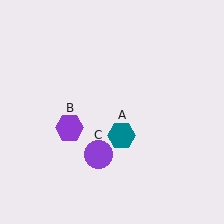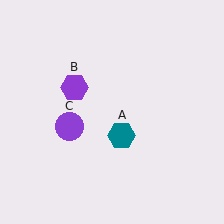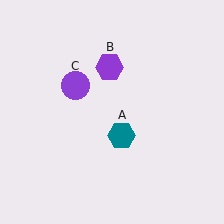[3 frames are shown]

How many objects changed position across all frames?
2 objects changed position: purple hexagon (object B), purple circle (object C).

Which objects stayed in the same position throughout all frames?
Teal hexagon (object A) remained stationary.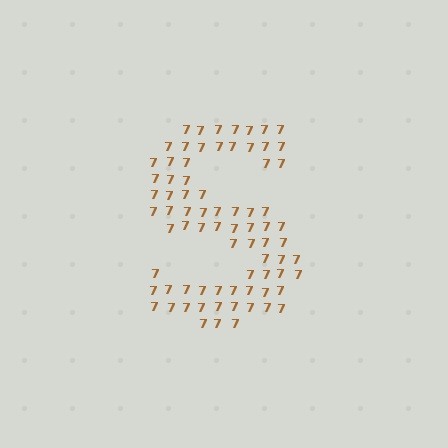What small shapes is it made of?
It is made of small digit 7's.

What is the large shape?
The large shape is the letter S.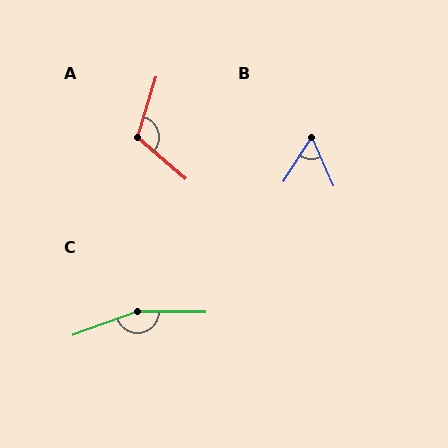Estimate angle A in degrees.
Approximately 113 degrees.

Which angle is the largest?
C, at approximately 159 degrees.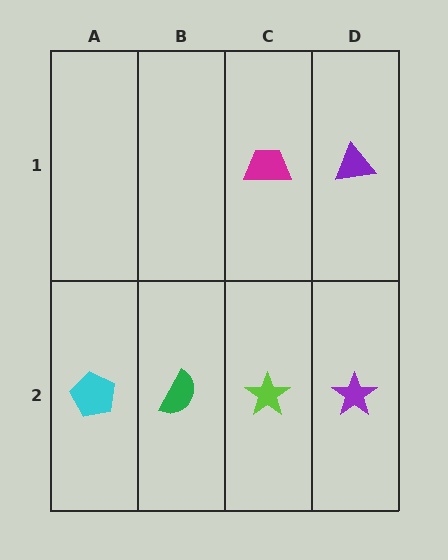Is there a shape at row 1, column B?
No, that cell is empty.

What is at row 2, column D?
A purple star.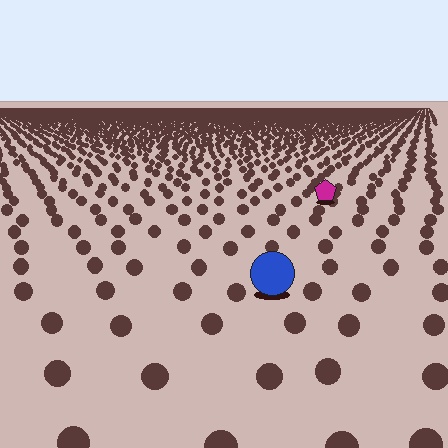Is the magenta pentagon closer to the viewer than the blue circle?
No. The blue circle is closer — you can tell from the texture gradient: the ground texture is coarser near it.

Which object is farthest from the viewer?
The magenta pentagon is farthest from the viewer. It appears smaller and the ground texture around it is denser.